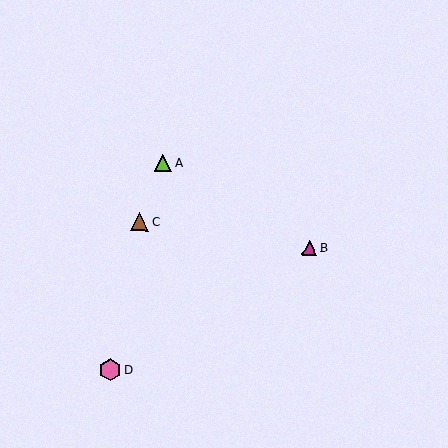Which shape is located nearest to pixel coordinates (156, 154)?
The lime triangle (labeled A) at (163, 163) is nearest to that location.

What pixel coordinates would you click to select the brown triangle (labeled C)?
Click at (139, 222) to select the brown triangle C.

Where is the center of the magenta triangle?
The center of the magenta triangle is at (310, 248).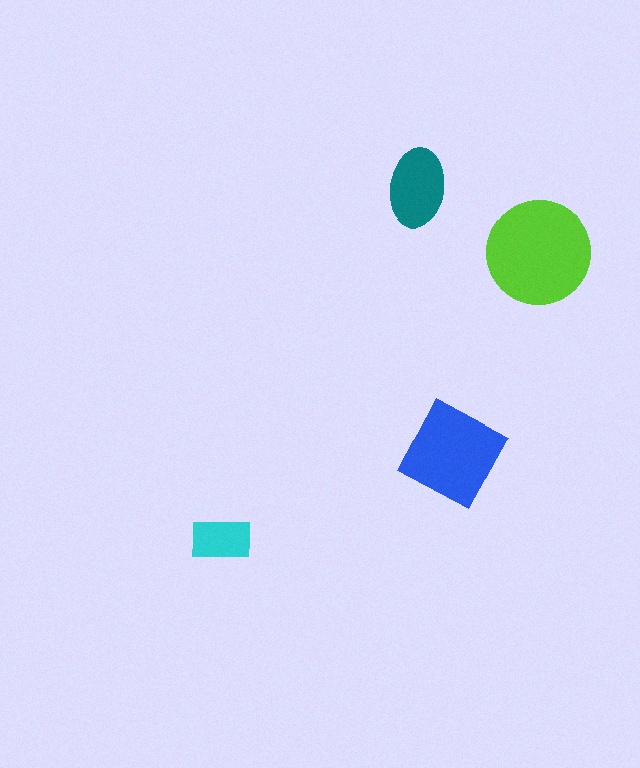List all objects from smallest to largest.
The cyan rectangle, the teal ellipse, the blue diamond, the lime circle.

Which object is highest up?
The teal ellipse is topmost.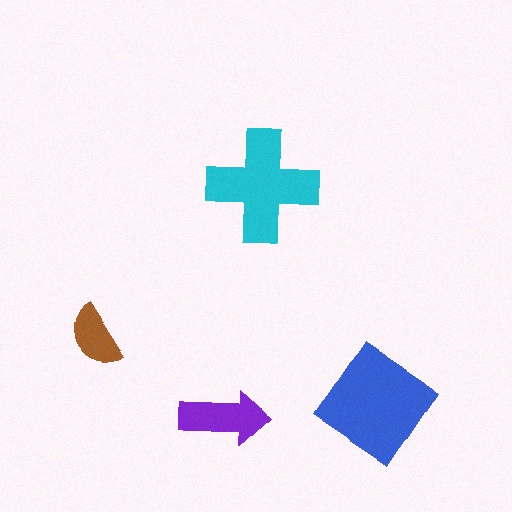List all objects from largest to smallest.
The blue diamond, the cyan cross, the purple arrow, the brown semicircle.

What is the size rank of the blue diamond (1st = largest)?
1st.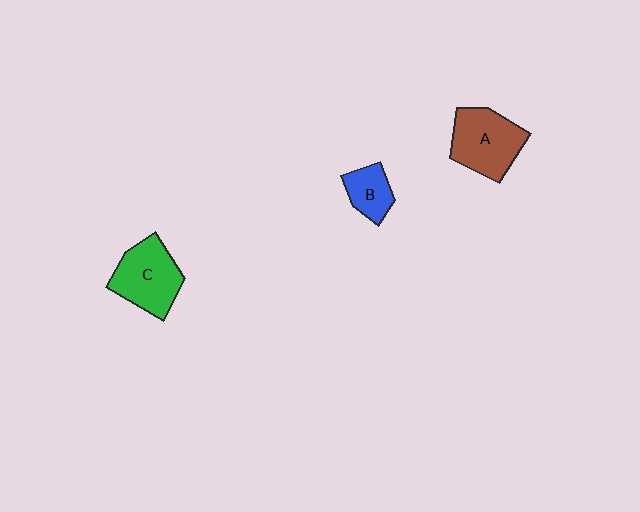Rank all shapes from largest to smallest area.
From largest to smallest: A (brown), C (green), B (blue).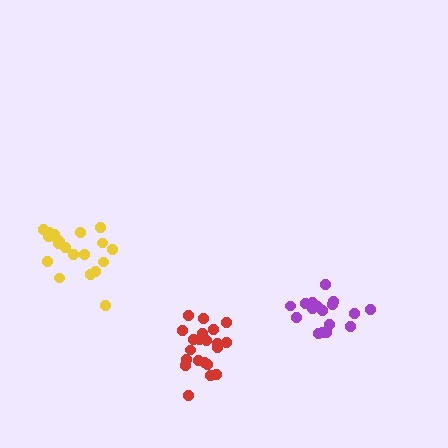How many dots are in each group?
Group 1: 20 dots, Group 2: 17 dots, Group 3: 21 dots (58 total).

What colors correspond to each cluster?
The clusters are colored: yellow, purple, red.